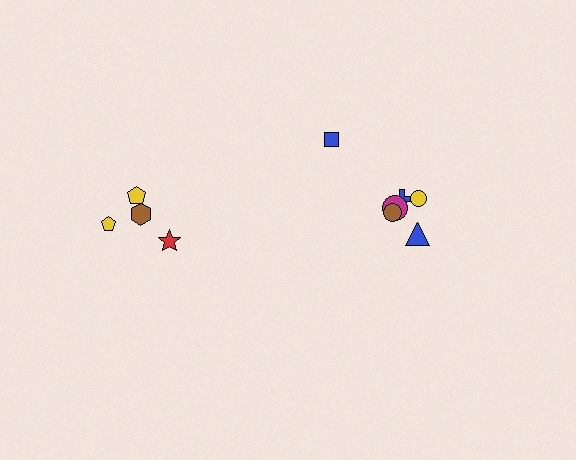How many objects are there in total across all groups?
There are 10 objects.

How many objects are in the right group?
There are 6 objects.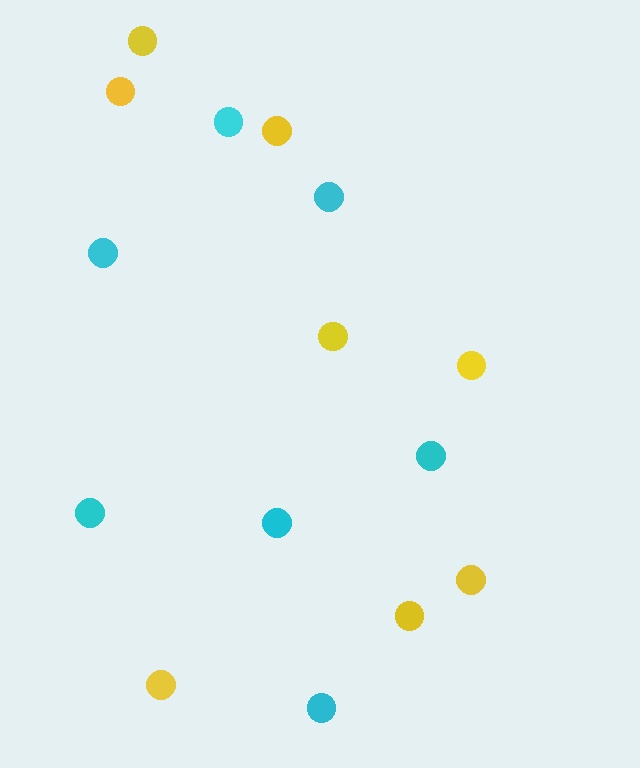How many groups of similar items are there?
There are 2 groups: one group of cyan circles (7) and one group of yellow circles (8).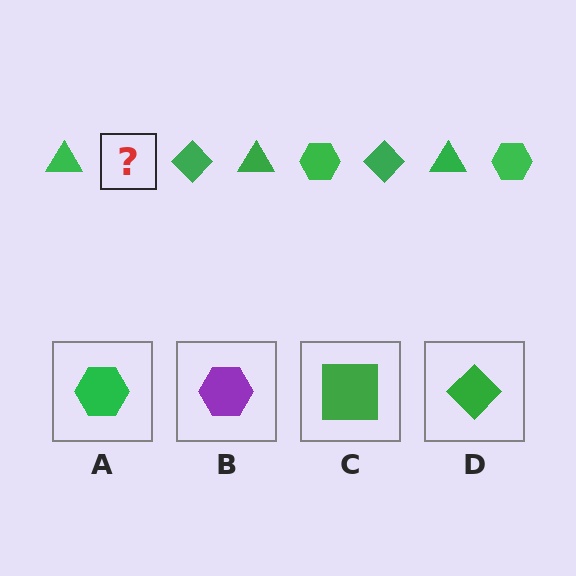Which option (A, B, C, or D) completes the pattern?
A.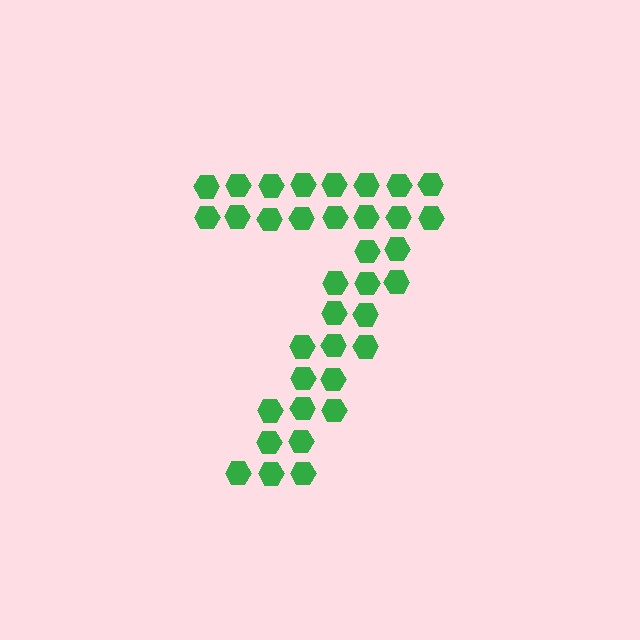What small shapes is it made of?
It is made of small hexagons.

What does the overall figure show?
The overall figure shows the digit 7.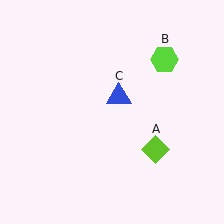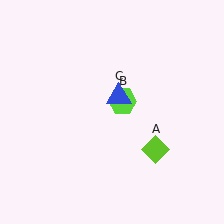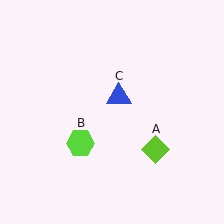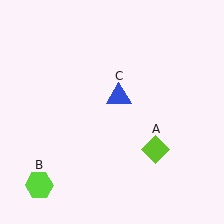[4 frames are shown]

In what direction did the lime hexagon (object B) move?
The lime hexagon (object B) moved down and to the left.